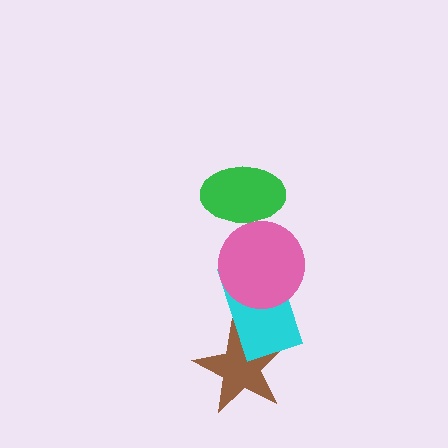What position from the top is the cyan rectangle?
The cyan rectangle is 3rd from the top.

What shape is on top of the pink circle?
The green ellipse is on top of the pink circle.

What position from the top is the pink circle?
The pink circle is 2nd from the top.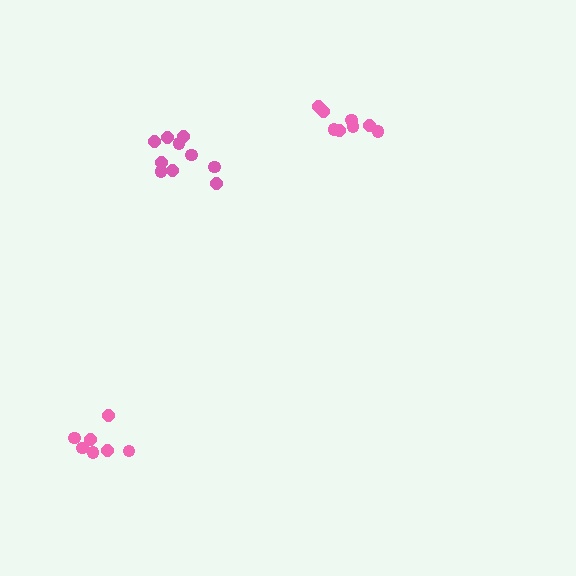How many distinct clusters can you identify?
There are 3 distinct clusters.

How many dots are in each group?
Group 1: 10 dots, Group 2: 7 dots, Group 3: 8 dots (25 total).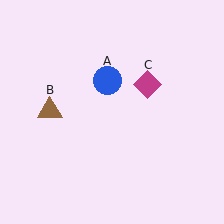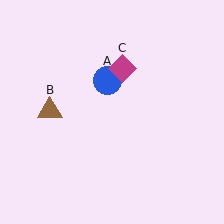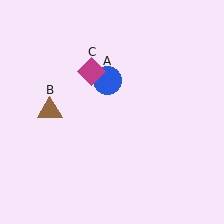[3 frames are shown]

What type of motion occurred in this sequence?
The magenta diamond (object C) rotated counterclockwise around the center of the scene.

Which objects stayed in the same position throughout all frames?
Blue circle (object A) and brown triangle (object B) remained stationary.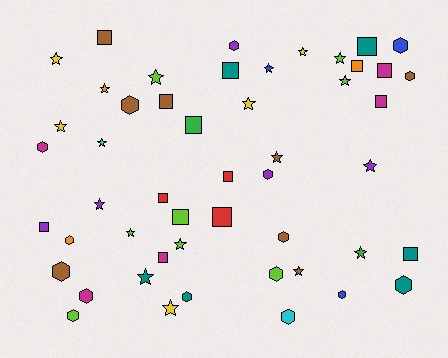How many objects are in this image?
There are 50 objects.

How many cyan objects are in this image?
There are 2 cyan objects.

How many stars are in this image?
There are 19 stars.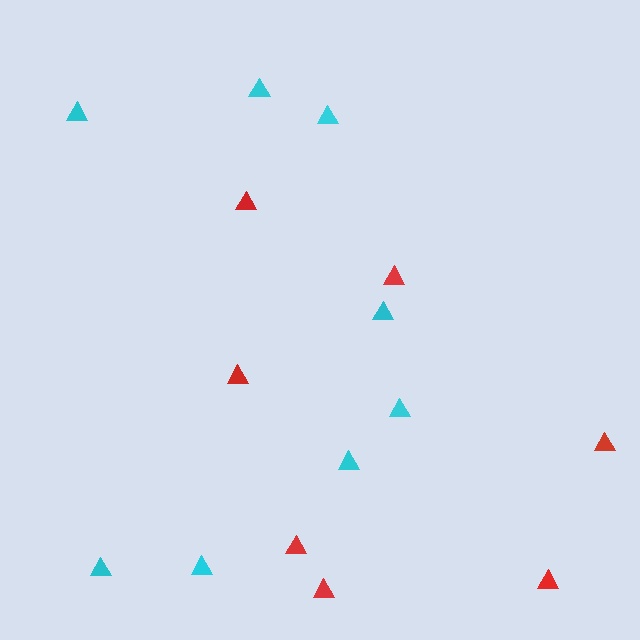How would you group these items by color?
There are 2 groups: one group of cyan triangles (8) and one group of red triangles (7).